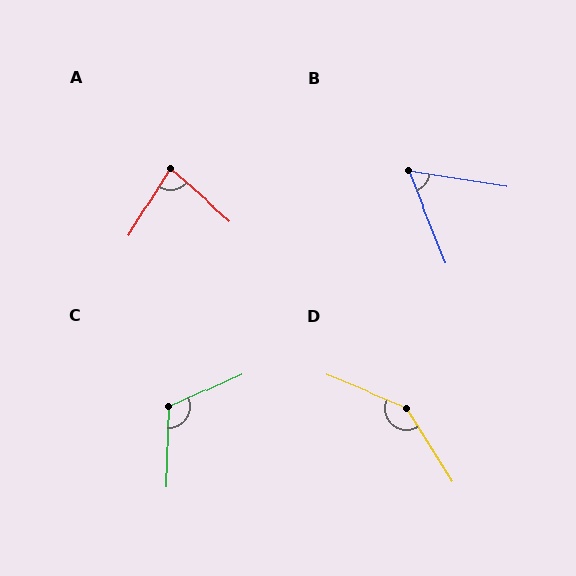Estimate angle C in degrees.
Approximately 116 degrees.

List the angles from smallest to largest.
B (59°), A (81°), C (116°), D (145°).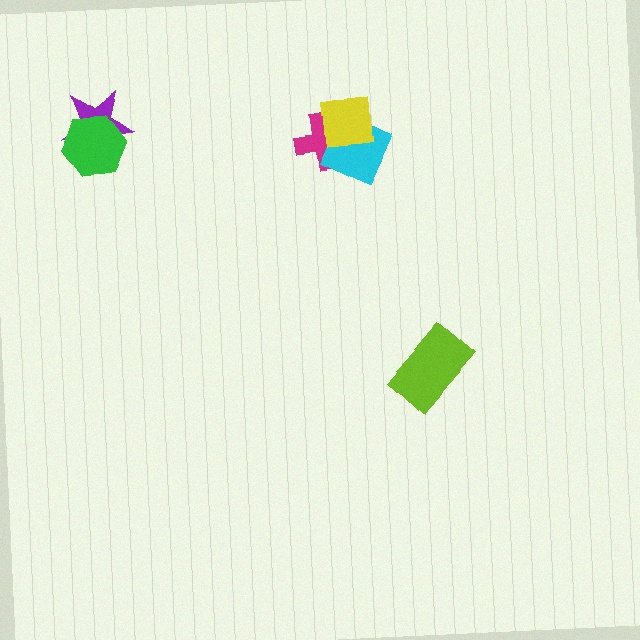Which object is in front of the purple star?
The green hexagon is in front of the purple star.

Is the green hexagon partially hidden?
No, no other shape covers it.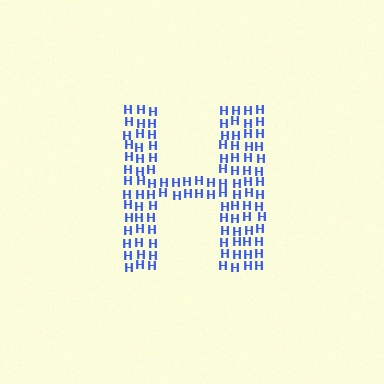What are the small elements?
The small elements are letter H's.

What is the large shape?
The large shape is the letter H.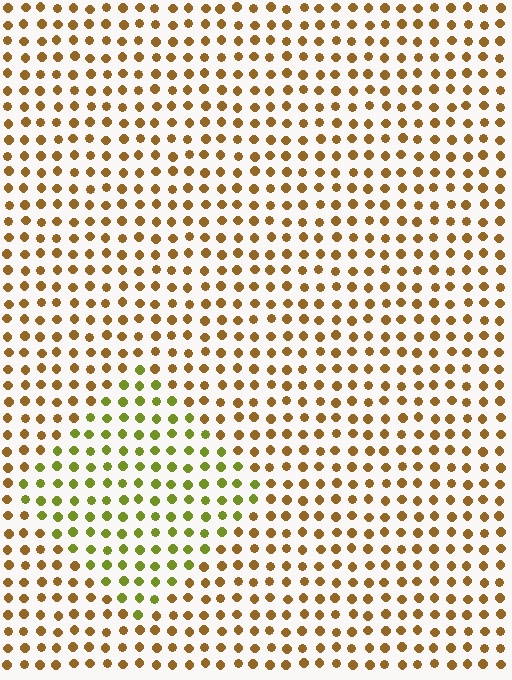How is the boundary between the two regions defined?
The boundary is defined purely by a slight shift in hue (about 43 degrees). Spacing, size, and orientation are identical on both sides.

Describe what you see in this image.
The image is filled with small brown elements in a uniform arrangement. A diamond-shaped region is visible where the elements are tinted to a slightly different hue, forming a subtle color boundary.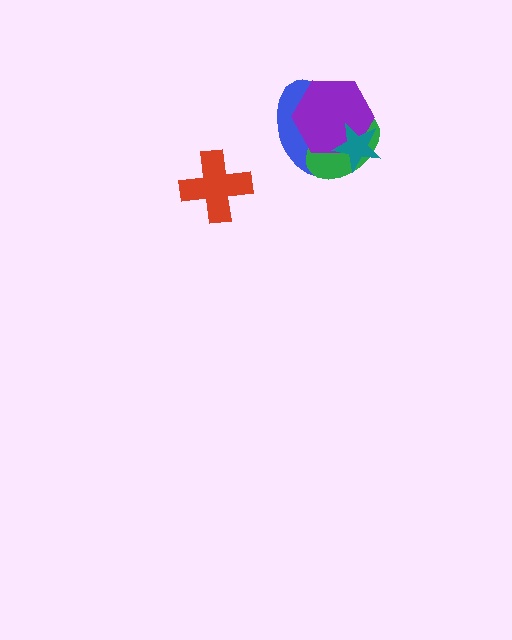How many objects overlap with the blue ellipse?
3 objects overlap with the blue ellipse.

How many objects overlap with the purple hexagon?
3 objects overlap with the purple hexagon.